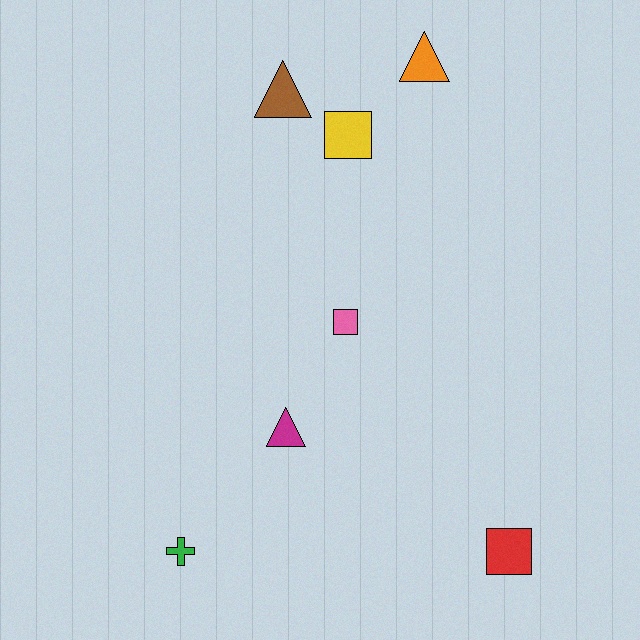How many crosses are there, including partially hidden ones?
There is 1 cross.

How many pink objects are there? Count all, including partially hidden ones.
There is 1 pink object.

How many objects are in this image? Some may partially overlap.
There are 7 objects.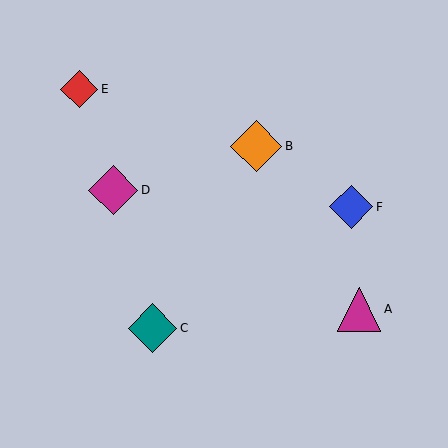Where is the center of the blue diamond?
The center of the blue diamond is at (351, 207).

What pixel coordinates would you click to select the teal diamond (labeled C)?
Click at (153, 328) to select the teal diamond C.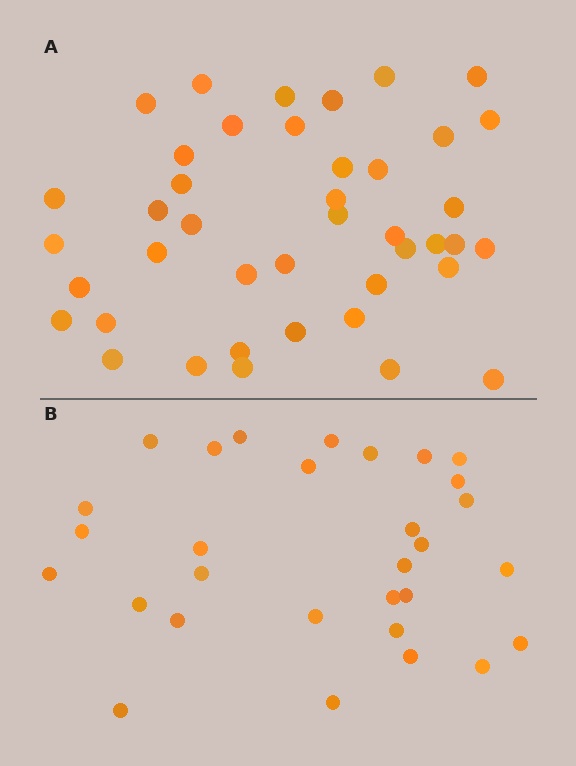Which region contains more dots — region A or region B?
Region A (the top region) has more dots.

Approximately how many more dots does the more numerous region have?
Region A has roughly 12 or so more dots than region B.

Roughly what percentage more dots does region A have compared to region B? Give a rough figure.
About 40% more.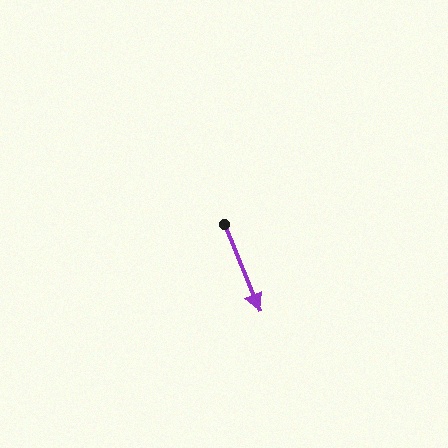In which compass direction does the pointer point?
Southeast.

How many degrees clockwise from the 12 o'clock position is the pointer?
Approximately 157 degrees.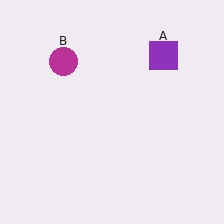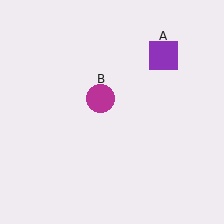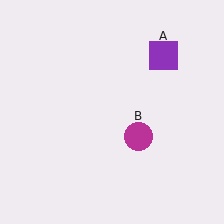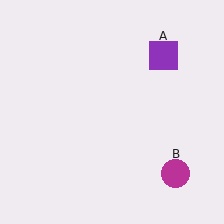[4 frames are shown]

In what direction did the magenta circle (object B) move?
The magenta circle (object B) moved down and to the right.